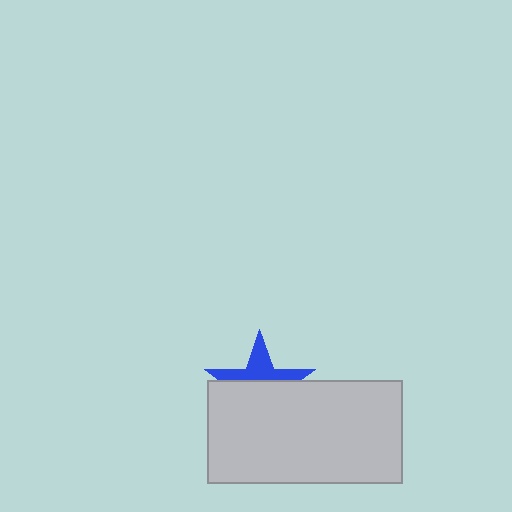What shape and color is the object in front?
The object in front is a light gray rectangle.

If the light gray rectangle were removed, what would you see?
You would see the complete blue star.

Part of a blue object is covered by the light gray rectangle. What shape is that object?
It is a star.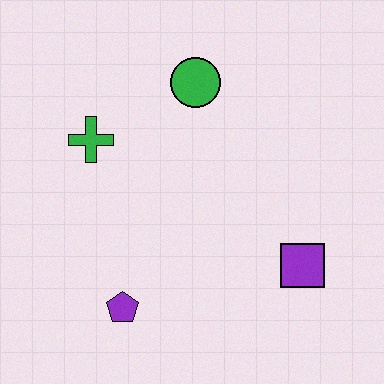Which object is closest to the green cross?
The green circle is closest to the green cross.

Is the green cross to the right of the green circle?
No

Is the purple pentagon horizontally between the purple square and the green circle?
No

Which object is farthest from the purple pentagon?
The green circle is farthest from the purple pentagon.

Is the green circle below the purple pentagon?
No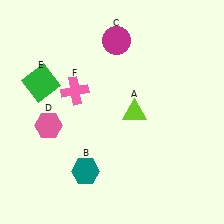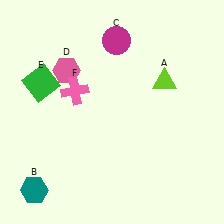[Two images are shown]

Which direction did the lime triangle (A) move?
The lime triangle (A) moved up.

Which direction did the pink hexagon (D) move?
The pink hexagon (D) moved up.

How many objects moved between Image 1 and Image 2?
3 objects moved between the two images.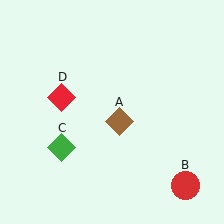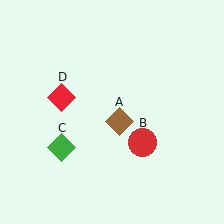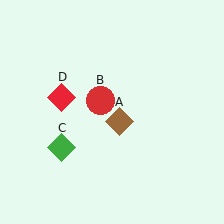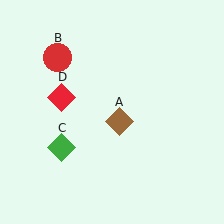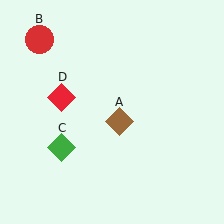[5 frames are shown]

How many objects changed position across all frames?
1 object changed position: red circle (object B).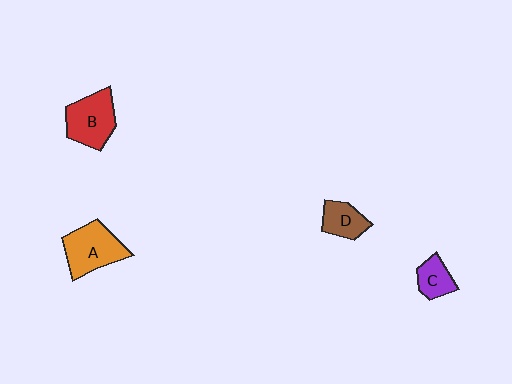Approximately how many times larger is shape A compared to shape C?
Approximately 1.9 times.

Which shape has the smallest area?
Shape C (purple).